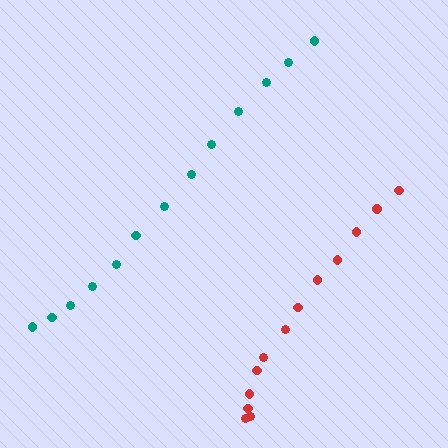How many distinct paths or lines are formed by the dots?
There are 2 distinct paths.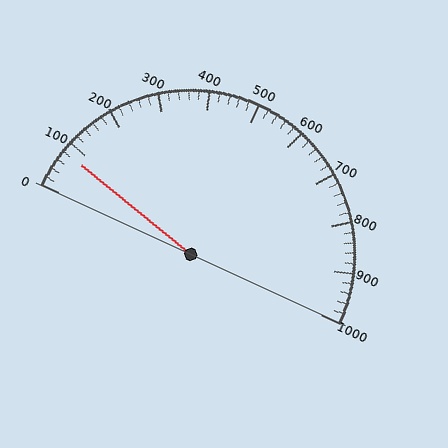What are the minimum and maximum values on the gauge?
The gauge ranges from 0 to 1000.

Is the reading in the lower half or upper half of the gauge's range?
The reading is in the lower half of the range (0 to 1000).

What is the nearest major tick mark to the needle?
The nearest major tick mark is 100.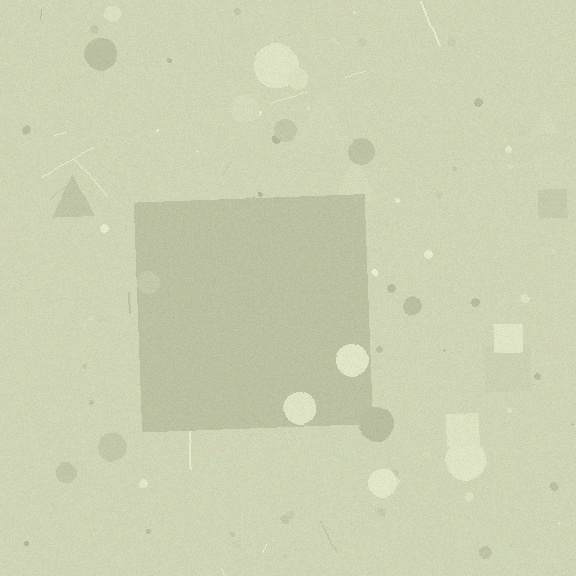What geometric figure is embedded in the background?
A square is embedded in the background.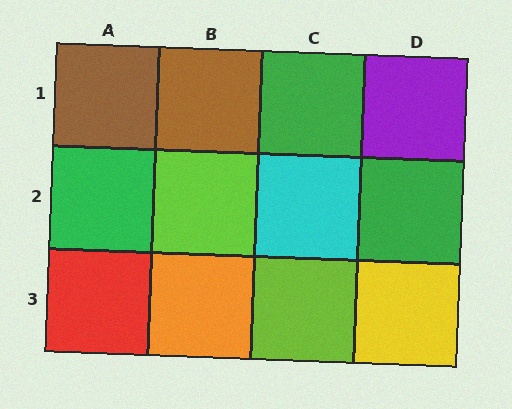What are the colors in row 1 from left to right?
Brown, brown, green, purple.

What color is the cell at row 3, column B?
Orange.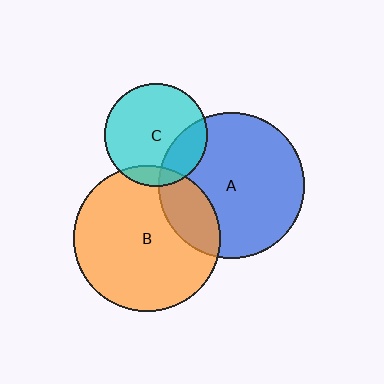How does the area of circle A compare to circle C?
Approximately 2.0 times.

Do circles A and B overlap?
Yes.